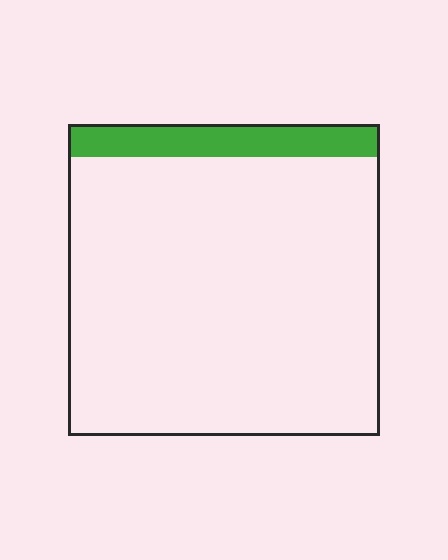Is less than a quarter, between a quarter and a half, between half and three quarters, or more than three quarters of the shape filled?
Less than a quarter.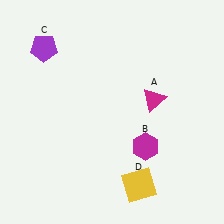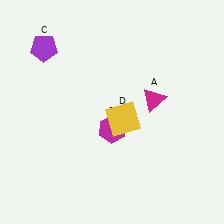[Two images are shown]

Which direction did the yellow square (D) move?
The yellow square (D) moved up.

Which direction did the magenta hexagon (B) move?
The magenta hexagon (B) moved left.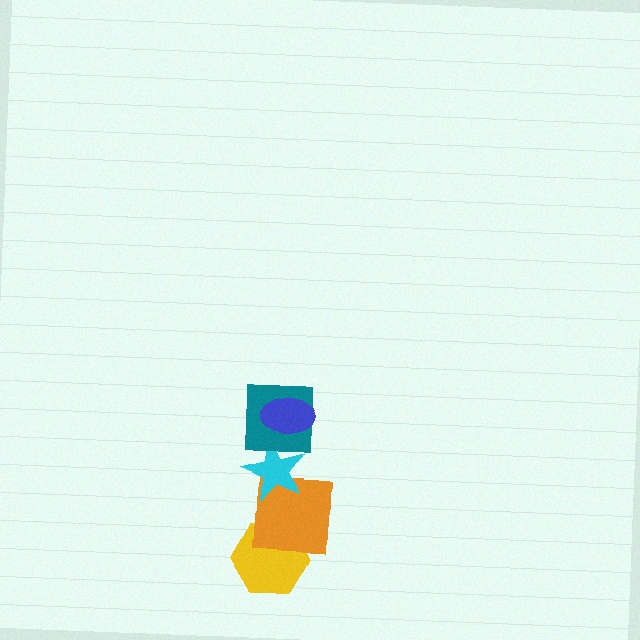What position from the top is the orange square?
The orange square is 4th from the top.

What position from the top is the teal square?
The teal square is 2nd from the top.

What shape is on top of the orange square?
The cyan star is on top of the orange square.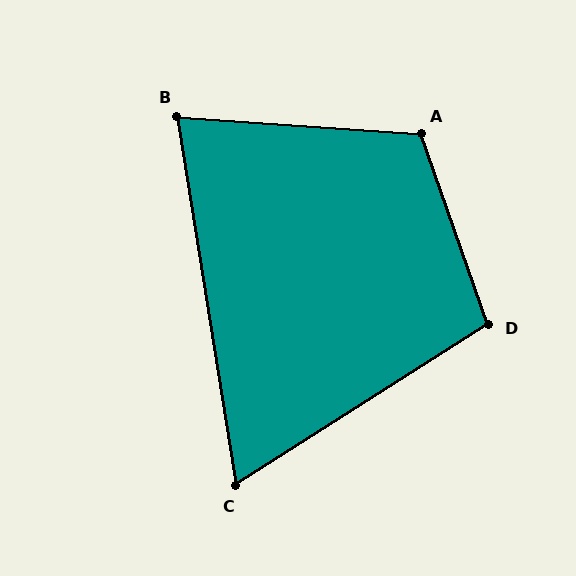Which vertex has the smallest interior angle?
C, at approximately 67 degrees.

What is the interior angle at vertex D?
Approximately 103 degrees (obtuse).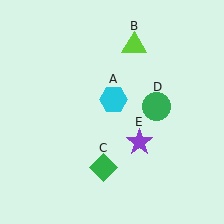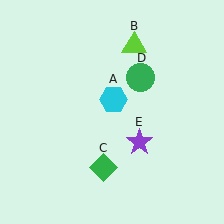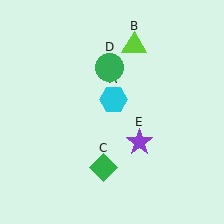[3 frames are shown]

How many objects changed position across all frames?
1 object changed position: green circle (object D).